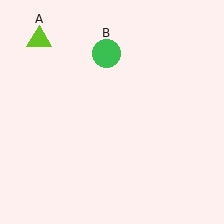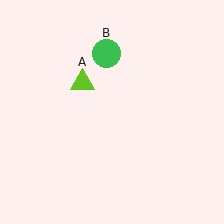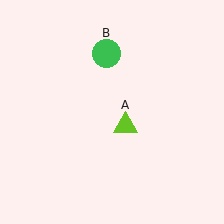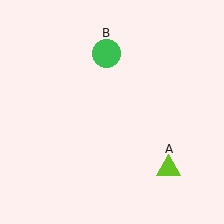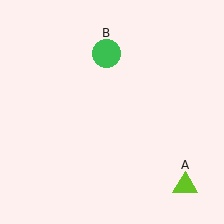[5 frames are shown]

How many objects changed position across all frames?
1 object changed position: lime triangle (object A).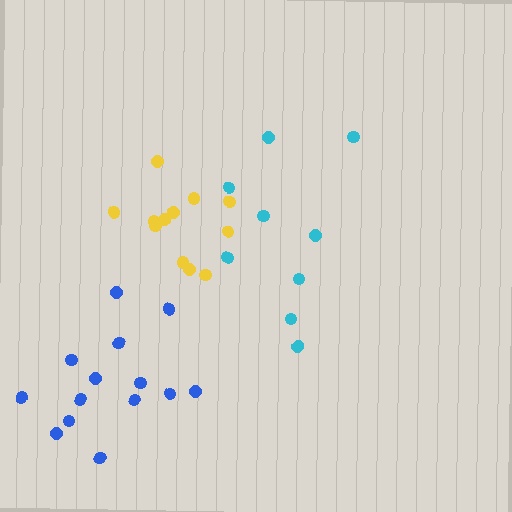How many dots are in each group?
Group 1: 9 dots, Group 2: 12 dots, Group 3: 14 dots (35 total).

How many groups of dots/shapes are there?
There are 3 groups.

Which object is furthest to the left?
The blue cluster is leftmost.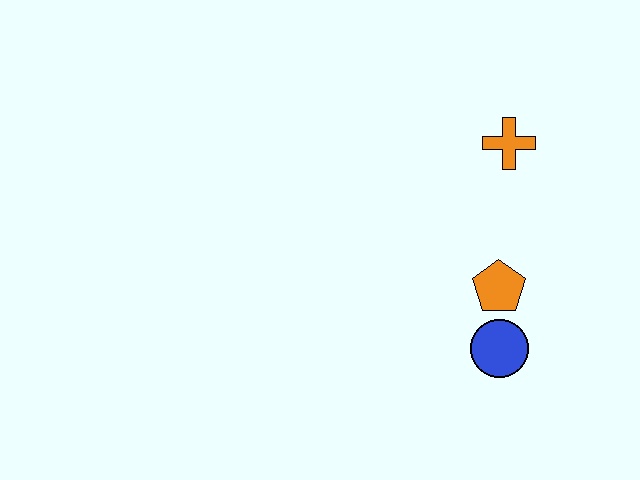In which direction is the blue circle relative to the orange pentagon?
The blue circle is below the orange pentagon.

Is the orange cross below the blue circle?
No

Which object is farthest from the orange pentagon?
The orange cross is farthest from the orange pentagon.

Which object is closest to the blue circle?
The orange pentagon is closest to the blue circle.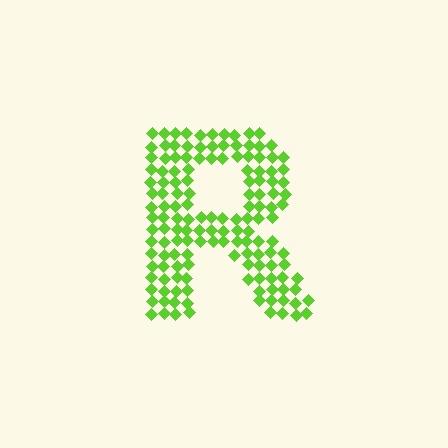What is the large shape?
The large shape is the letter R.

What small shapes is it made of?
It is made of small diamonds.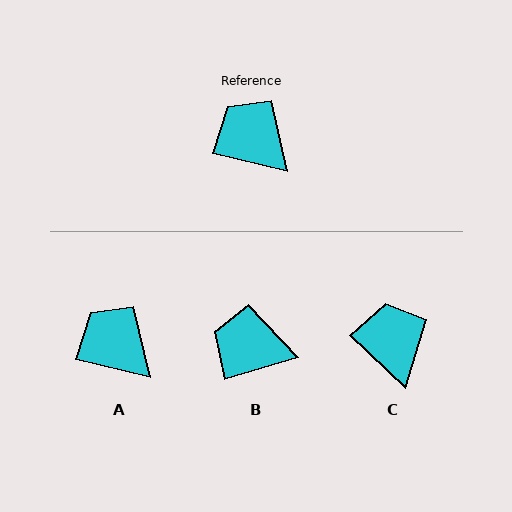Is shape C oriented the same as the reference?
No, it is off by about 30 degrees.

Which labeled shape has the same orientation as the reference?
A.